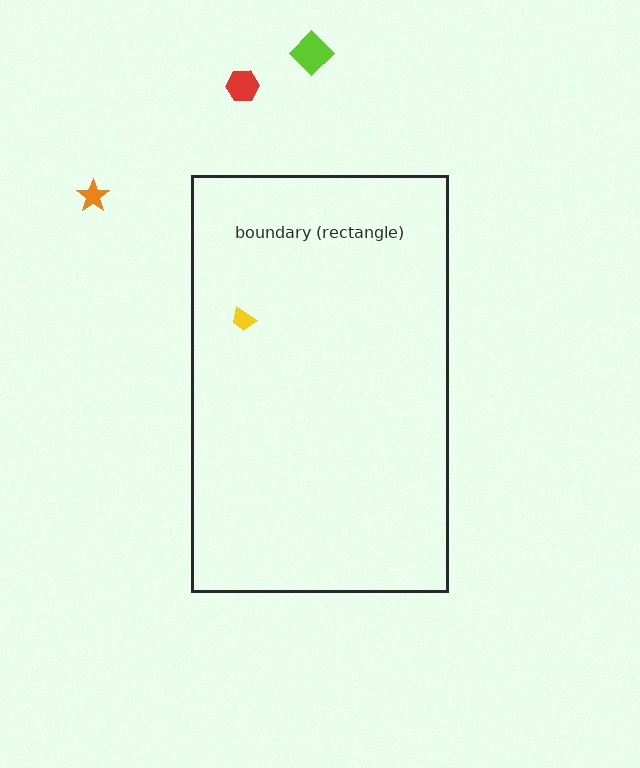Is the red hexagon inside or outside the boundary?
Outside.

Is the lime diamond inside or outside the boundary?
Outside.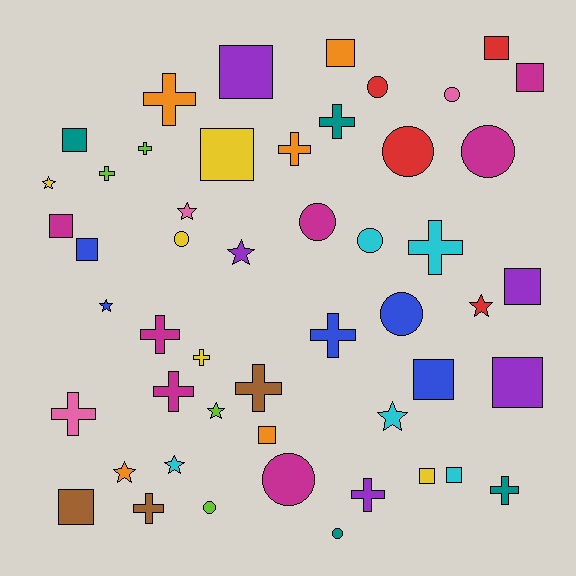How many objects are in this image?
There are 50 objects.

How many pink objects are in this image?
There are 3 pink objects.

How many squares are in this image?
There are 15 squares.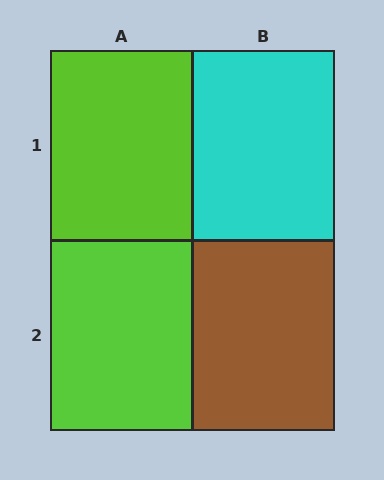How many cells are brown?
1 cell is brown.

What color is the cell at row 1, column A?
Lime.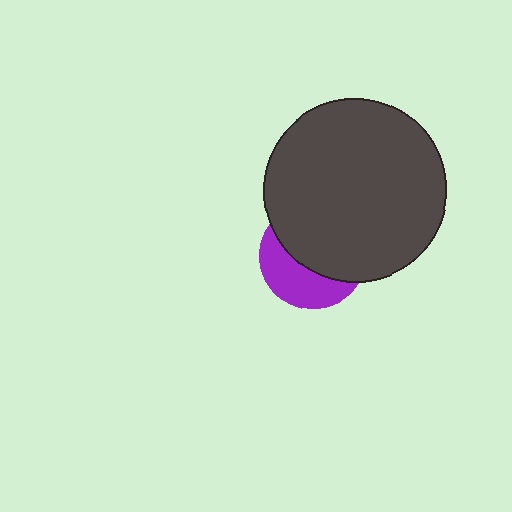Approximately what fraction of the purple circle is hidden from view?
Roughly 61% of the purple circle is hidden behind the dark gray circle.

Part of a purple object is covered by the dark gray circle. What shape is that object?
It is a circle.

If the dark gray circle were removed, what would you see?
You would see the complete purple circle.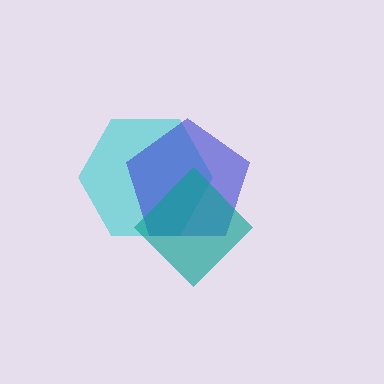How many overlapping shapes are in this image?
There are 3 overlapping shapes in the image.